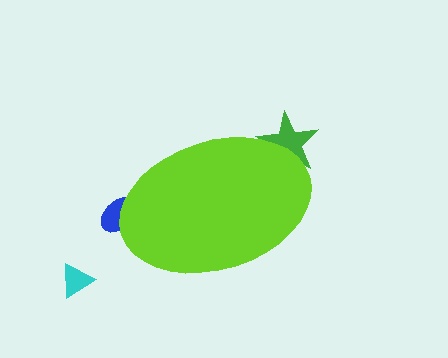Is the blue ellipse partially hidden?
Yes, the blue ellipse is partially hidden behind the lime ellipse.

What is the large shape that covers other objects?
A lime ellipse.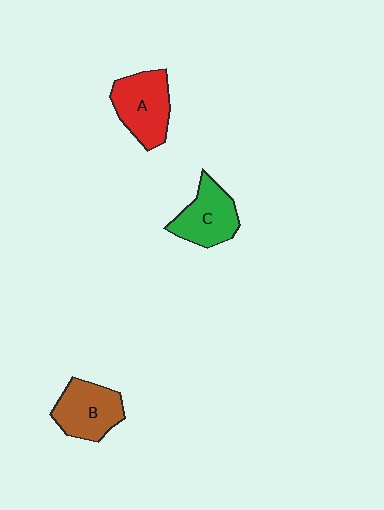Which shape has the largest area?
Shape A (red).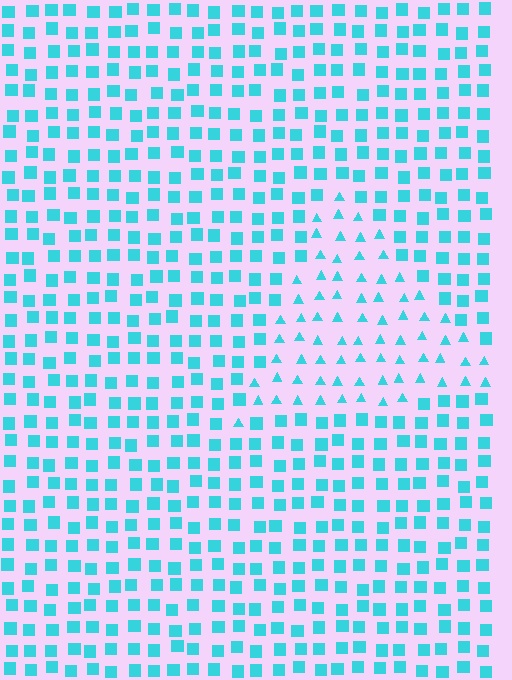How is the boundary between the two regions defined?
The boundary is defined by a change in element shape: triangles inside vs. squares outside. All elements share the same color and spacing.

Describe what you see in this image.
The image is filled with small cyan elements arranged in a uniform grid. A triangle-shaped region contains triangles, while the surrounding area contains squares. The boundary is defined purely by the change in element shape.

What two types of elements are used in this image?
The image uses triangles inside the triangle region and squares outside it.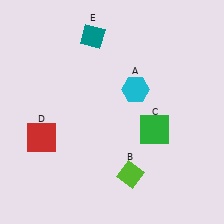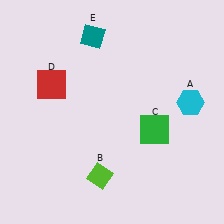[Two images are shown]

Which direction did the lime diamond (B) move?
The lime diamond (B) moved left.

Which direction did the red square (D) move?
The red square (D) moved up.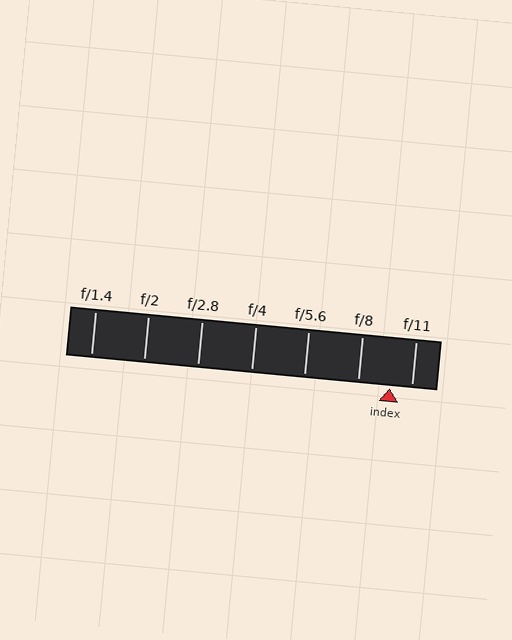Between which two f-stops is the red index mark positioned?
The index mark is between f/8 and f/11.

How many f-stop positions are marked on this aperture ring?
There are 7 f-stop positions marked.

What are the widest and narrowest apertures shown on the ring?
The widest aperture shown is f/1.4 and the narrowest is f/11.